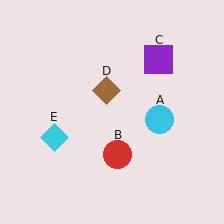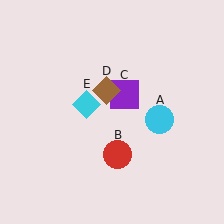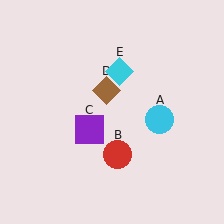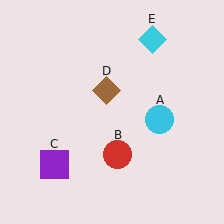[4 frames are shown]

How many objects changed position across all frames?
2 objects changed position: purple square (object C), cyan diamond (object E).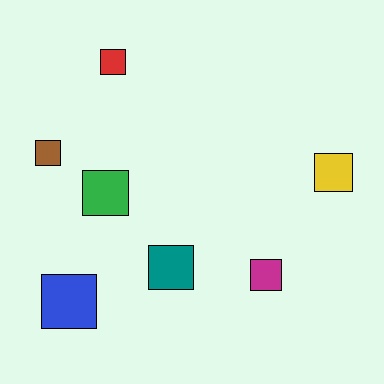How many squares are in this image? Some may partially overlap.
There are 7 squares.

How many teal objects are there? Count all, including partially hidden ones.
There is 1 teal object.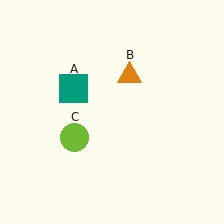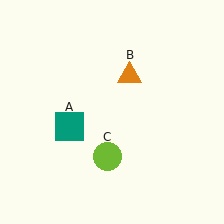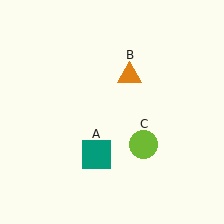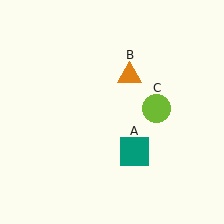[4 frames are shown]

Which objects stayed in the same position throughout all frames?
Orange triangle (object B) remained stationary.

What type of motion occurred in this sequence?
The teal square (object A), lime circle (object C) rotated counterclockwise around the center of the scene.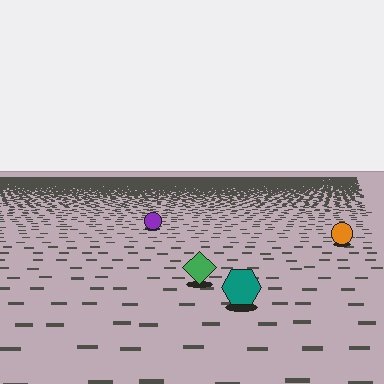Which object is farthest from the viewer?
The purple circle is farthest from the viewer. It appears smaller and the ground texture around it is denser.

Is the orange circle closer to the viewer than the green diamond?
No. The green diamond is closer — you can tell from the texture gradient: the ground texture is coarser near it.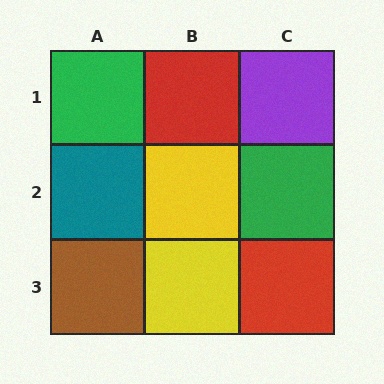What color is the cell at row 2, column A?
Teal.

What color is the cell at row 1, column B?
Red.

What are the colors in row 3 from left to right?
Brown, yellow, red.